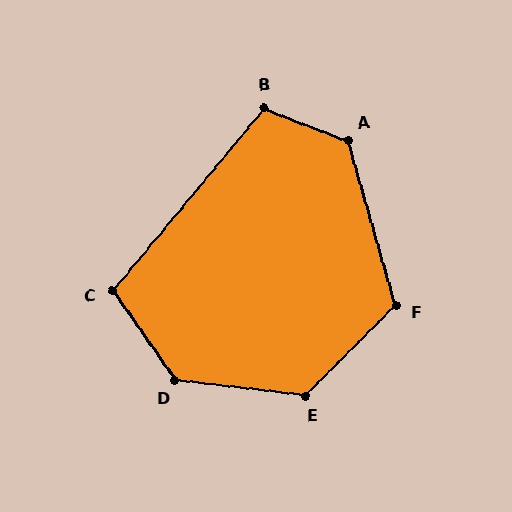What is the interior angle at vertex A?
Approximately 127 degrees (obtuse).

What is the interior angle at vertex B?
Approximately 109 degrees (obtuse).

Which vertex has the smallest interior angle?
C, at approximately 105 degrees.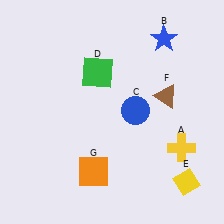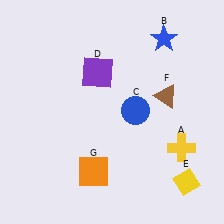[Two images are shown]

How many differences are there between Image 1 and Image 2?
There is 1 difference between the two images.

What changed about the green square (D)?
In Image 1, D is green. In Image 2, it changed to purple.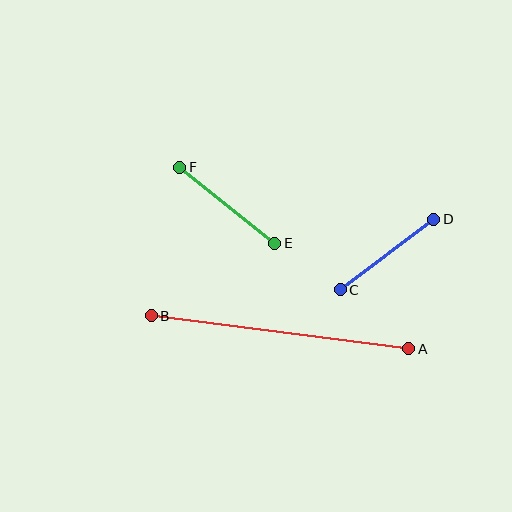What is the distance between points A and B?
The distance is approximately 259 pixels.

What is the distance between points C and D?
The distance is approximately 117 pixels.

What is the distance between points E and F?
The distance is approximately 122 pixels.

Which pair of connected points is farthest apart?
Points A and B are farthest apart.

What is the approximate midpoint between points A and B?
The midpoint is at approximately (280, 332) pixels.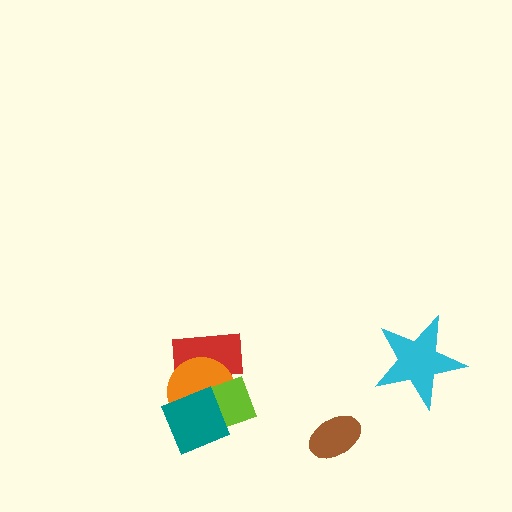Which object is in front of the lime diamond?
The teal square is in front of the lime diamond.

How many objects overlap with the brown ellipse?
0 objects overlap with the brown ellipse.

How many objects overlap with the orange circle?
3 objects overlap with the orange circle.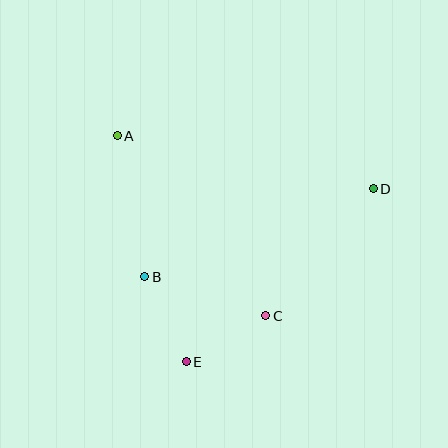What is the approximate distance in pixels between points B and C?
The distance between B and C is approximately 127 pixels.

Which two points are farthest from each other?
Points A and D are farthest from each other.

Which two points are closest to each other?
Points C and E are closest to each other.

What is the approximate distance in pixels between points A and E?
The distance between A and E is approximately 236 pixels.